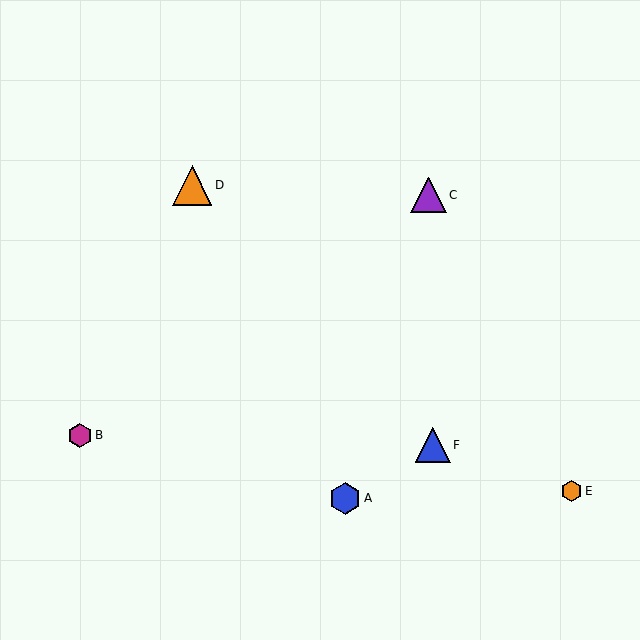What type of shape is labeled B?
Shape B is a magenta hexagon.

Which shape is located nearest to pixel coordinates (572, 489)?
The orange hexagon (labeled E) at (572, 491) is nearest to that location.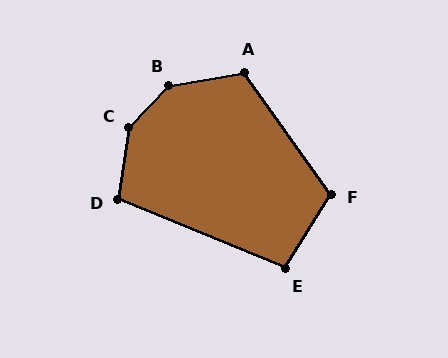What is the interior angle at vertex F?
Approximately 113 degrees (obtuse).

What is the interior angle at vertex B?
Approximately 144 degrees (obtuse).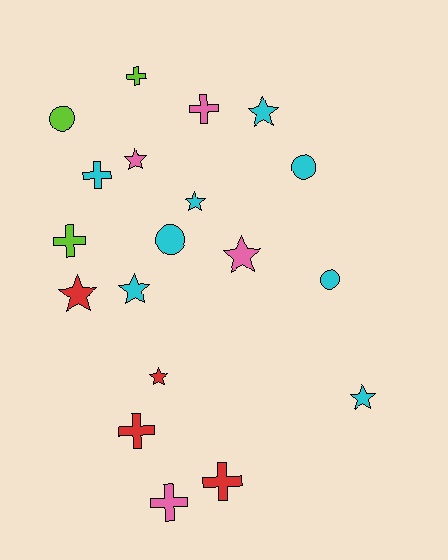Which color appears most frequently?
Cyan, with 8 objects.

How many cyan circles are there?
There are 3 cyan circles.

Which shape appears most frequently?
Star, with 8 objects.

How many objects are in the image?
There are 19 objects.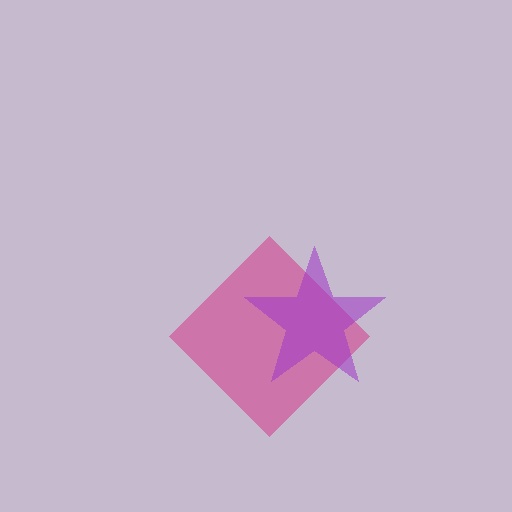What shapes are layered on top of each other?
The layered shapes are: a magenta diamond, a purple star.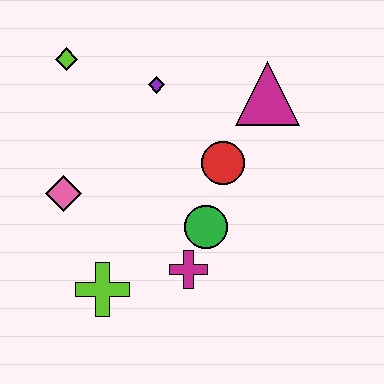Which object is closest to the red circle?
The green circle is closest to the red circle.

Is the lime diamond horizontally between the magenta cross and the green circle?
No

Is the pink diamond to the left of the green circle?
Yes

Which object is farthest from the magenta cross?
The lime diamond is farthest from the magenta cross.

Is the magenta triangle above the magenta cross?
Yes